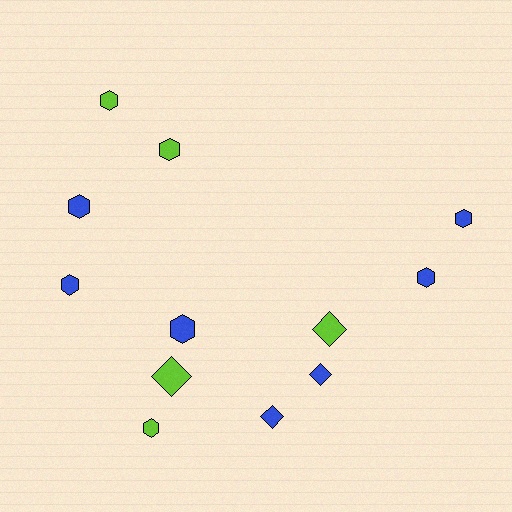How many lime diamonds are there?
There are 2 lime diamonds.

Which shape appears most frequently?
Hexagon, with 8 objects.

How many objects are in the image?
There are 12 objects.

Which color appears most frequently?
Blue, with 7 objects.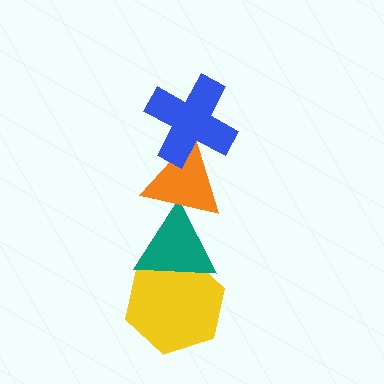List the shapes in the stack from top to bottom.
From top to bottom: the blue cross, the orange triangle, the teal triangle, the yellow hexagon.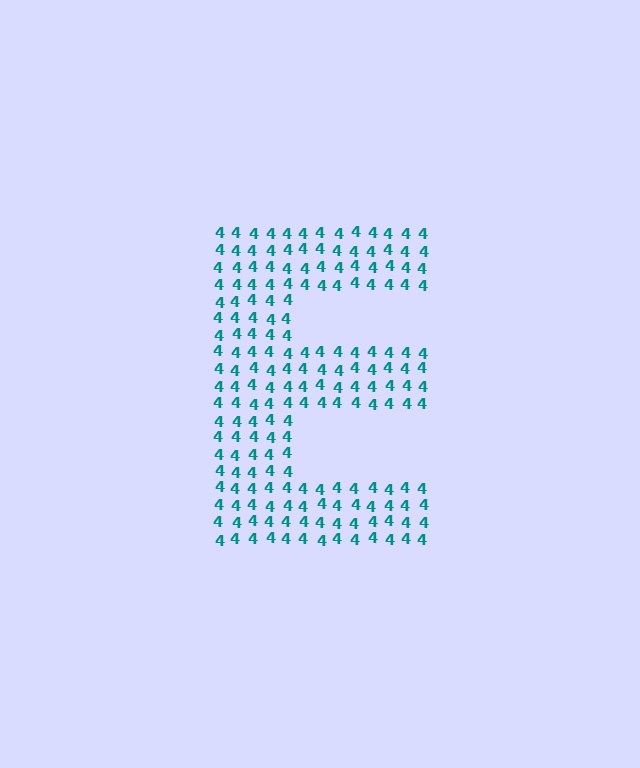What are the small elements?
The small elements are digit 4's.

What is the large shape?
The large shape is the letter E.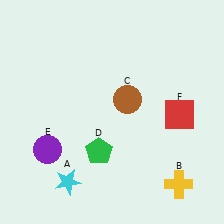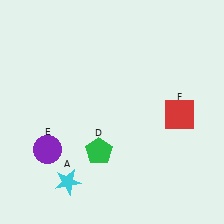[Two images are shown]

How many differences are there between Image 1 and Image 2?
There are 2 differences between the two images.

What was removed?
The yellow cross (B), the brown circle (C) were removed in Image 2.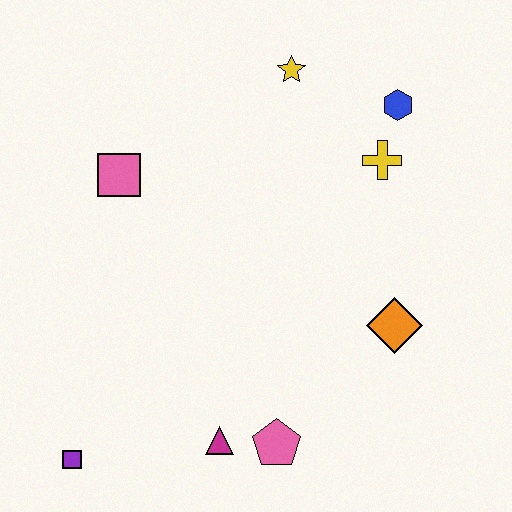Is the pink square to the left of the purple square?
No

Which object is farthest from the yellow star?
The purple square is farthest from the yellow star.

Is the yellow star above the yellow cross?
Yes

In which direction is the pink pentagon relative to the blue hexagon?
The pink pentagon is below the blue hexagon.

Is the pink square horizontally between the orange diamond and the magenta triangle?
No